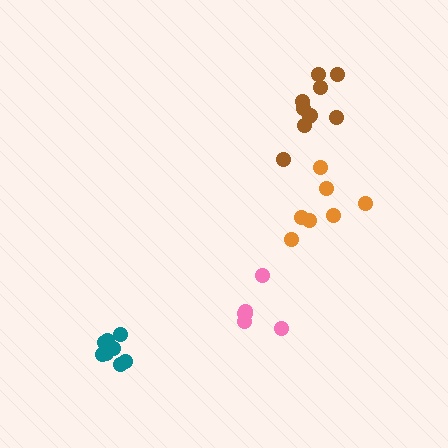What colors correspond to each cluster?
The clusters are colored: brown, pink, teal, orange.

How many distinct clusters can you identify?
There are 4 distinct clusters.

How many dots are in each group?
Group 1: 10 dots, Group 2: 6 dots, Group 3: 8 dots, Group 4: 7 dots (31 total).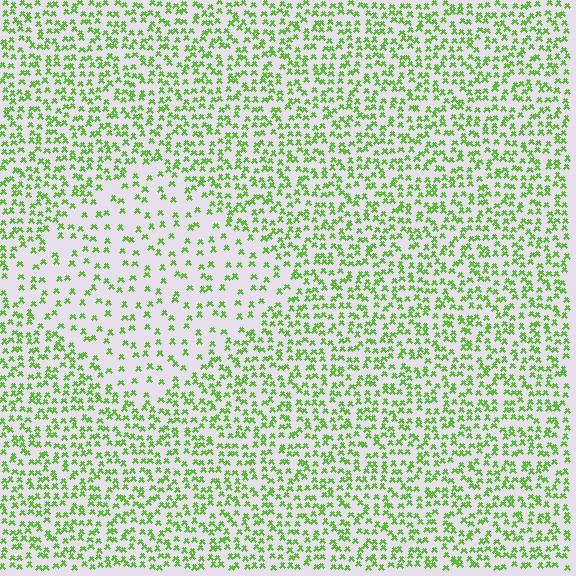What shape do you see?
I see a diamond.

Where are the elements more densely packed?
The elements are more densely packed outside the diamond boundary.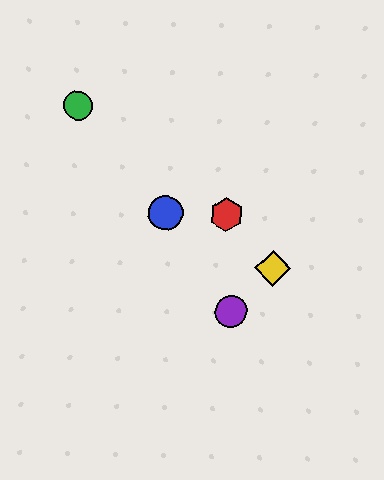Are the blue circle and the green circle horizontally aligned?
No, the blue circle is at y≈213 and the green circle is at y≈106.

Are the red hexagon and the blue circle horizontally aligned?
Yes, both are at y≈214.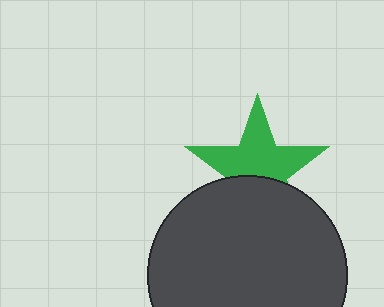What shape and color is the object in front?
The object in front is a dark gray circle.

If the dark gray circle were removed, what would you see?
You would see the complete green star.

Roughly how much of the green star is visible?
About half of it is visible (roughly 62%).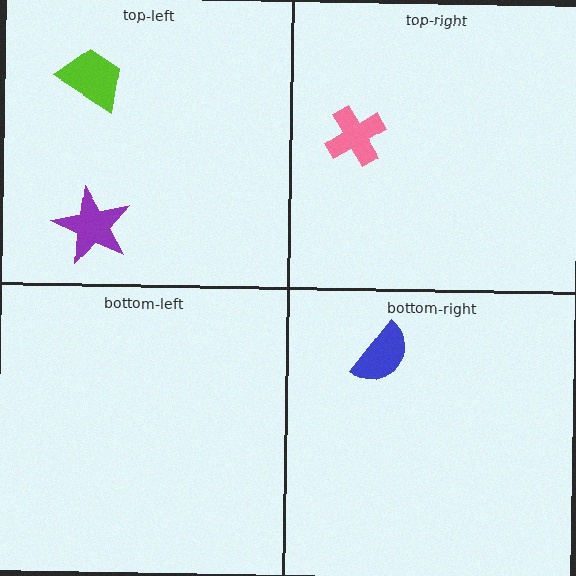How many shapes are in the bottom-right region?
1.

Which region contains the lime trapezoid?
The top-left region.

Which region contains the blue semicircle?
The bottom-right region.